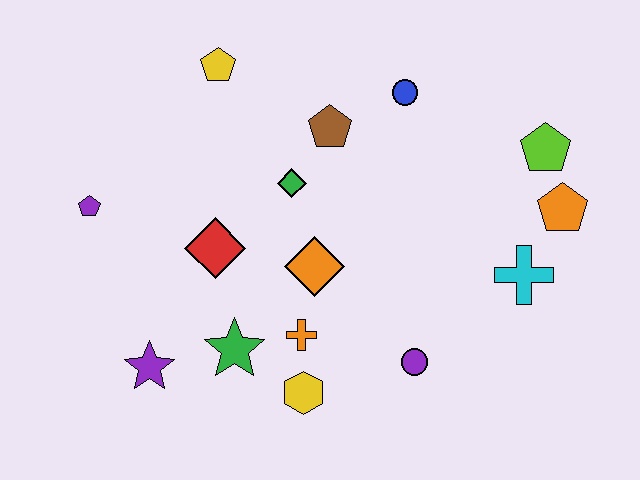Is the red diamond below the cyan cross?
No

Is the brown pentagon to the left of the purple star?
No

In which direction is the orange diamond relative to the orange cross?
The orange diamond is above the orange cross.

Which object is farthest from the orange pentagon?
The purple pentagon is farthest from the orange pentagon.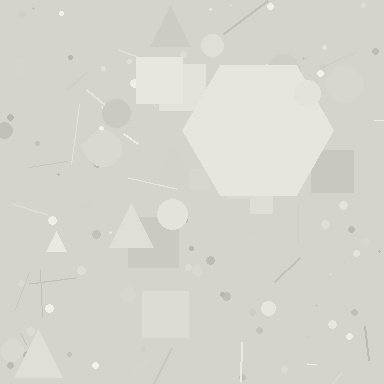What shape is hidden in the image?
A hexagon is hidden in the image.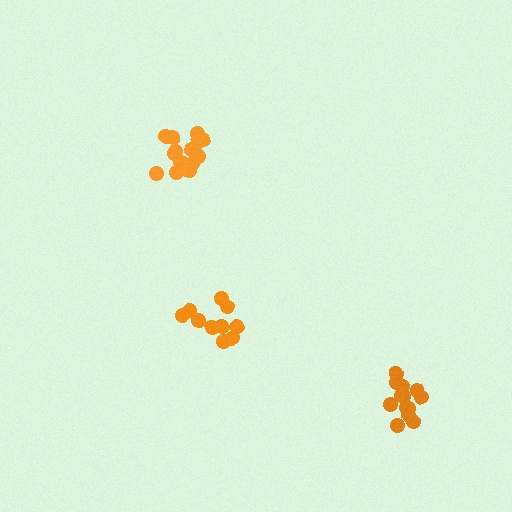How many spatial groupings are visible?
There are 3 spatial groupings.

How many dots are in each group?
Group 1: 15 dots, Group 2: 13 dots, Group 3: 10 dots (38 total).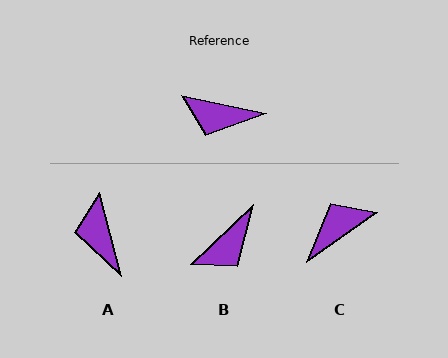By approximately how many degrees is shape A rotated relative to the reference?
Approximately 63 degrees clockwise.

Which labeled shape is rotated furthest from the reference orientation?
C, about 133 degrees away.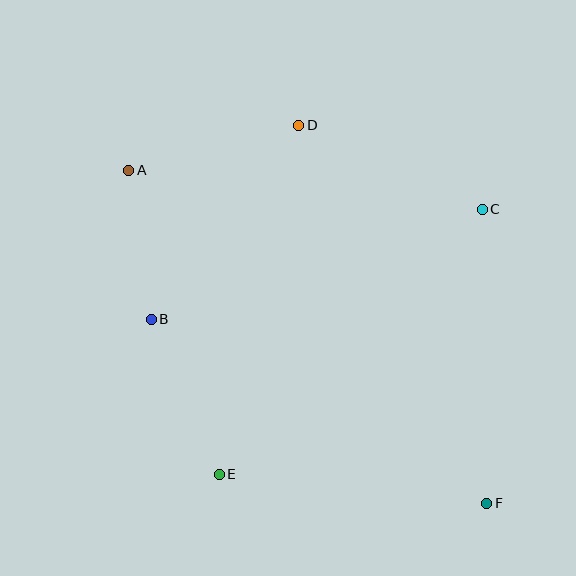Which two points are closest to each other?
Points A and B are closest to each other.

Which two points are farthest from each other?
Points A and F are farthest from each other.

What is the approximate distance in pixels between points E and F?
The distance between E and F is approximately 269 pixels.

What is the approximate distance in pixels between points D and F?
The distance between D and F is approximately 422 pixels.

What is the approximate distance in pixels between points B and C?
The distance between B and C is approximately 349 pixels.